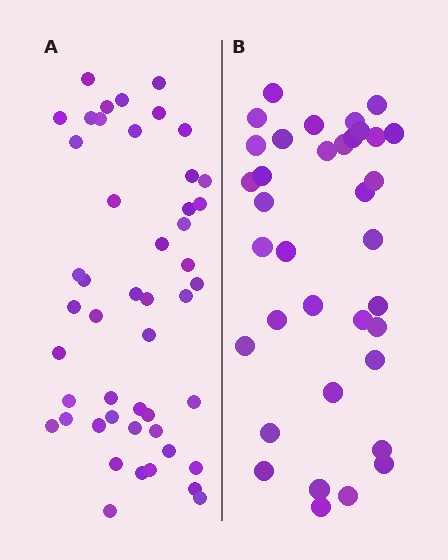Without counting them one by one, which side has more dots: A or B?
Region A (the left region) has more dots.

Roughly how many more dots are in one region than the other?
Region A has roughly 12 or so more dots than region B.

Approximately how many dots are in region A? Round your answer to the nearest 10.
About 50 dots. (The exact count is 48, which rounds to 50.)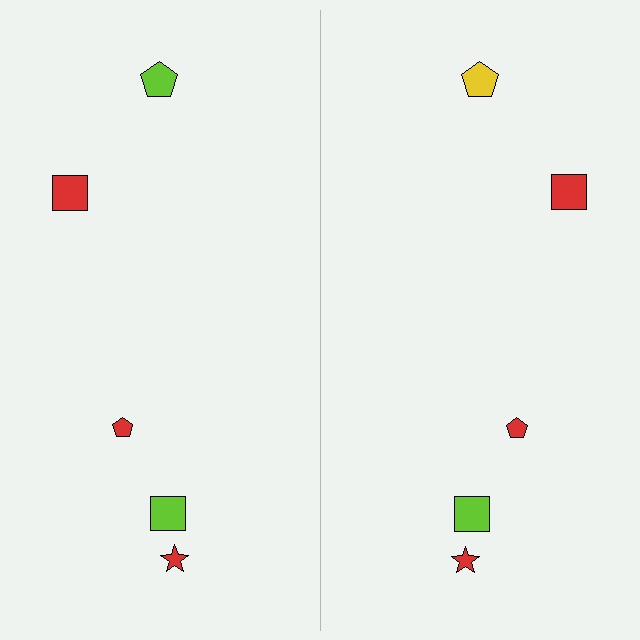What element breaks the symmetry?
The yellow pentagon on the right side breaks the symmetry — its mirror counterpart is lime.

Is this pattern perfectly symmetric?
No, the pattern is not perfectly symmetric. The yellow pentagon on the right side breaks the symmetry — its mirror counterpart is lime.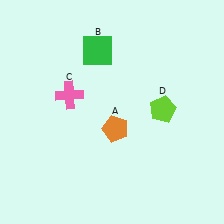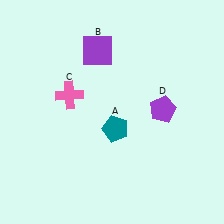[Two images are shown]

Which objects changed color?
A changed from orange to teal. B changed from green to purple. D changed from lime to purple.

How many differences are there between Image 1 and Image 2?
There are 3 differences between the two images.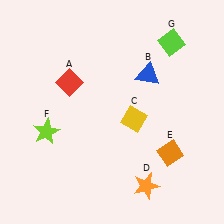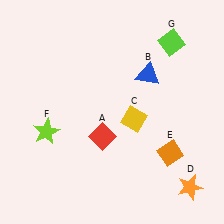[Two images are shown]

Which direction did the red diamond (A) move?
The red diamond (A) moved down.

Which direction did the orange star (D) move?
The orange star (D) moved right.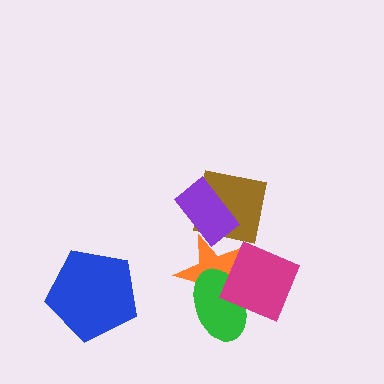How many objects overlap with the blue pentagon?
0 objects overlap with the blue pentagon.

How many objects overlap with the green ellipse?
2 objects overlap with the green ellipse.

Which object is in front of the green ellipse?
The magenta square is in front of the green ellipse.